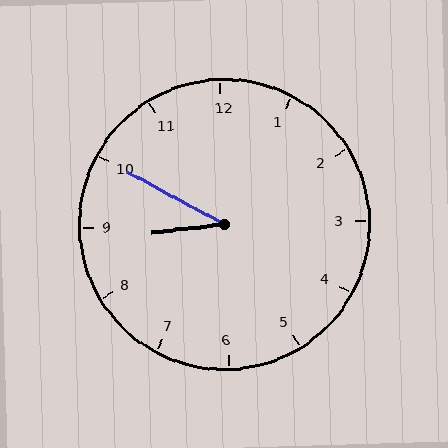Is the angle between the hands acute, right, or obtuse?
It is acute.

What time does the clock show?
8:50.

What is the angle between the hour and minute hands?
Approximately 35 degrees.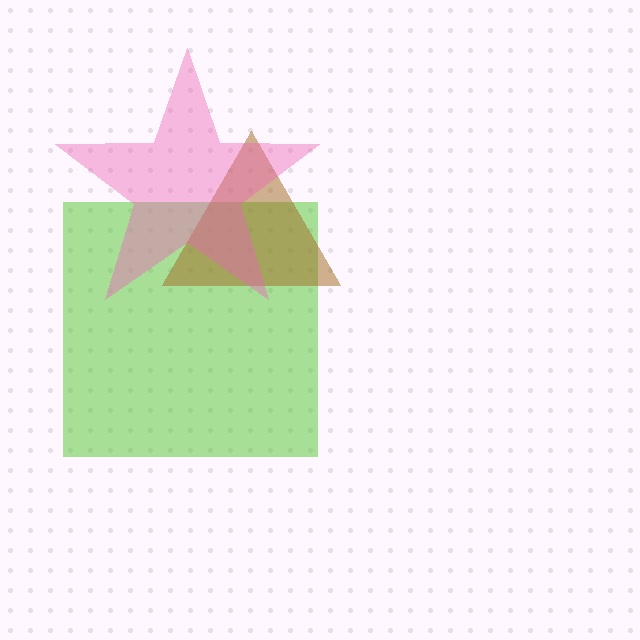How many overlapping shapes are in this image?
There are 3 overlapping shapes in the image.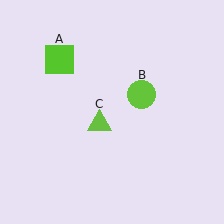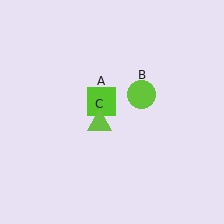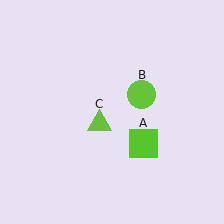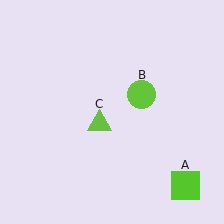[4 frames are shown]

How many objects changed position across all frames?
1 object changed position: lime square (object A).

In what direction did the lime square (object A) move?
The lime square (object A) moved down and to the right.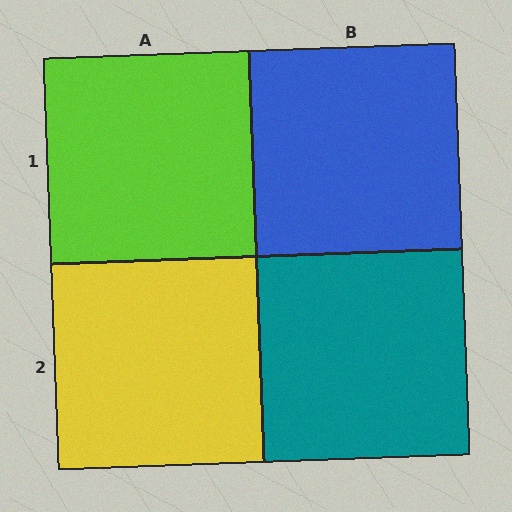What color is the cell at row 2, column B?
Teal.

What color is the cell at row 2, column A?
Yellow.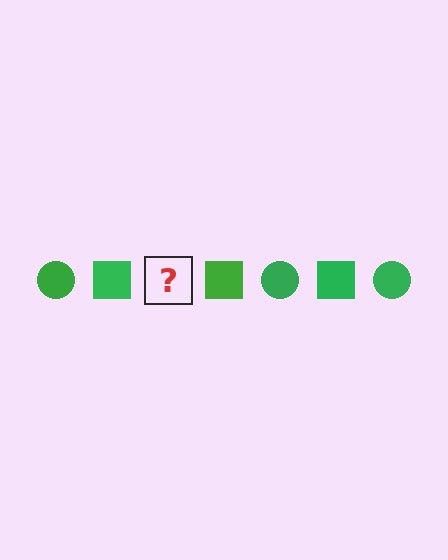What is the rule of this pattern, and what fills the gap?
The rule is that the pattern cycles through circle, square shapes in green. The gap should be filled with a green circle.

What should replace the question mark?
The question mark should be replaced with a green circle.